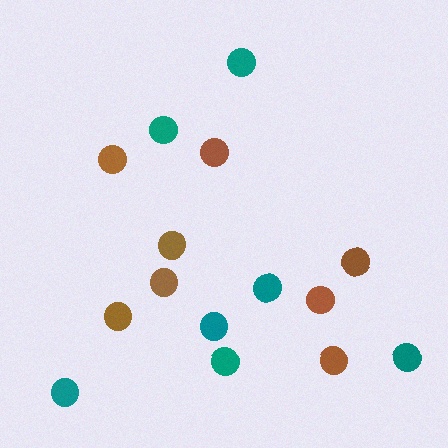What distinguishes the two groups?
There are 2 groups: one group of brown circles (8) and one group of teal circles (7).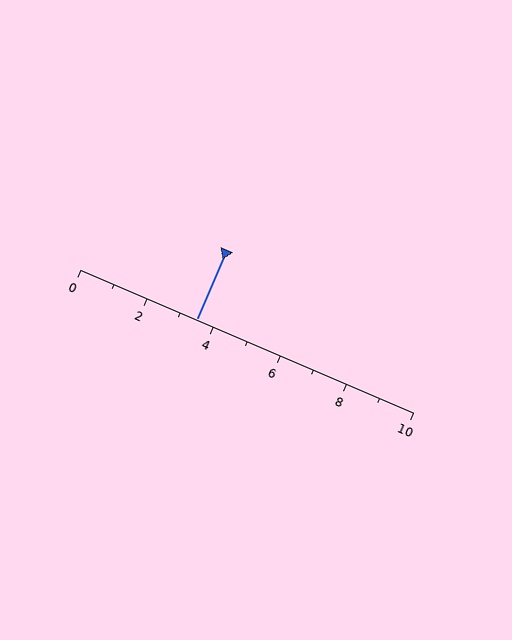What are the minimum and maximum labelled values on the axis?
The axis runs from 0 to 10.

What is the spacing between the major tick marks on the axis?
The major ticks are spaced 2 apart.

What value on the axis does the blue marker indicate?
The marker indicates approximately 3.5.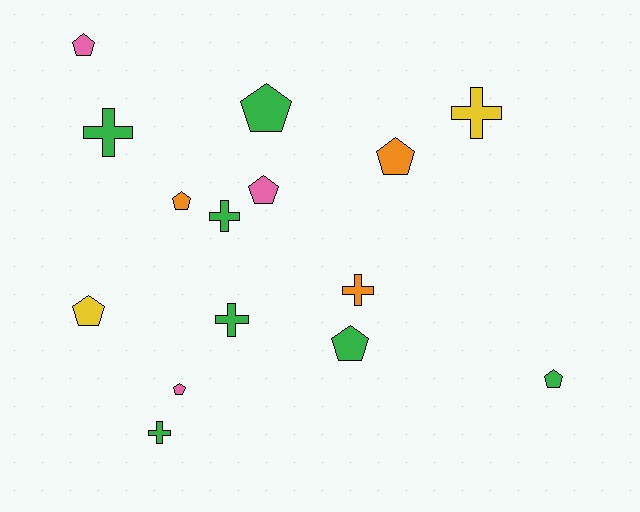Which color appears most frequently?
Green, with 7 objects.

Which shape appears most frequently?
Pentagon, with 9 objects.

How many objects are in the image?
There are 15 objects.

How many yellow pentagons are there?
There is 1 yellow pentagon.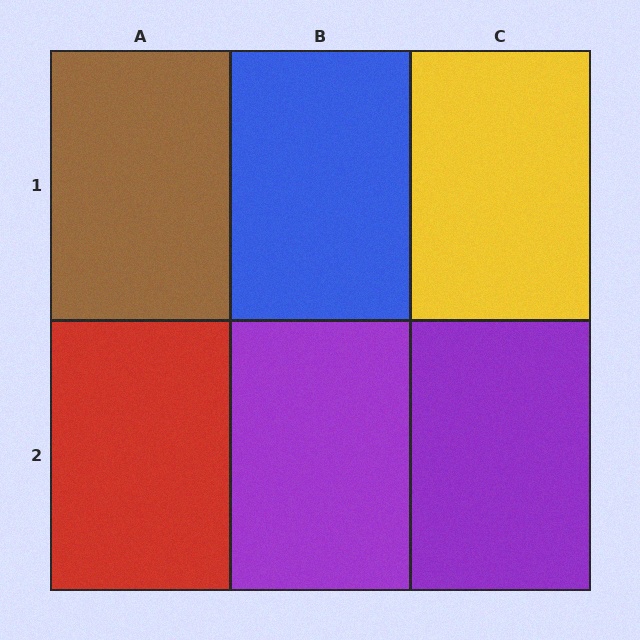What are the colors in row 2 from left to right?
Red, purple, purple.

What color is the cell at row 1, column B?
Blue.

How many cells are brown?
1 cell is brown.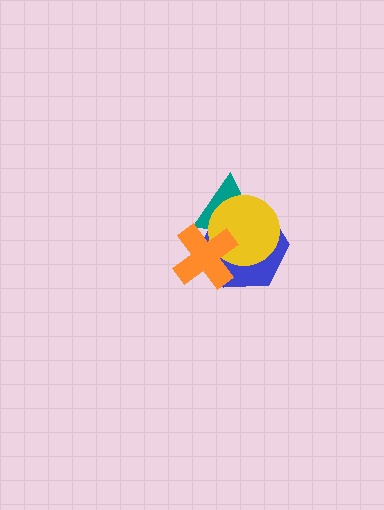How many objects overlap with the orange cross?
3 objects overlap with the orange cross.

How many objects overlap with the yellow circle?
3 objects overlap with the yellow circle.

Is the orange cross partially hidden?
No, no other shape covers it.